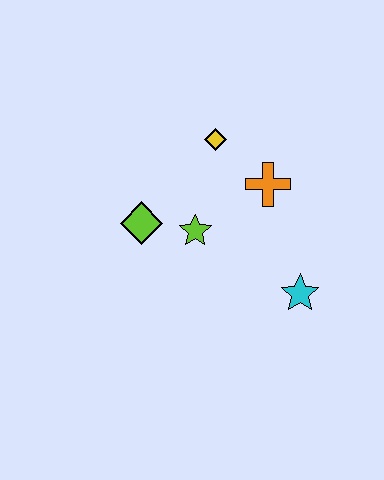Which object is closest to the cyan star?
The orange cross is closest to the cyan star.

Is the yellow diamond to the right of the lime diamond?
Yes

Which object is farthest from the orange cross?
The lime diamond is farthest from the orange cross.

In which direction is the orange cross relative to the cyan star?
The orange cross is above the cyan star.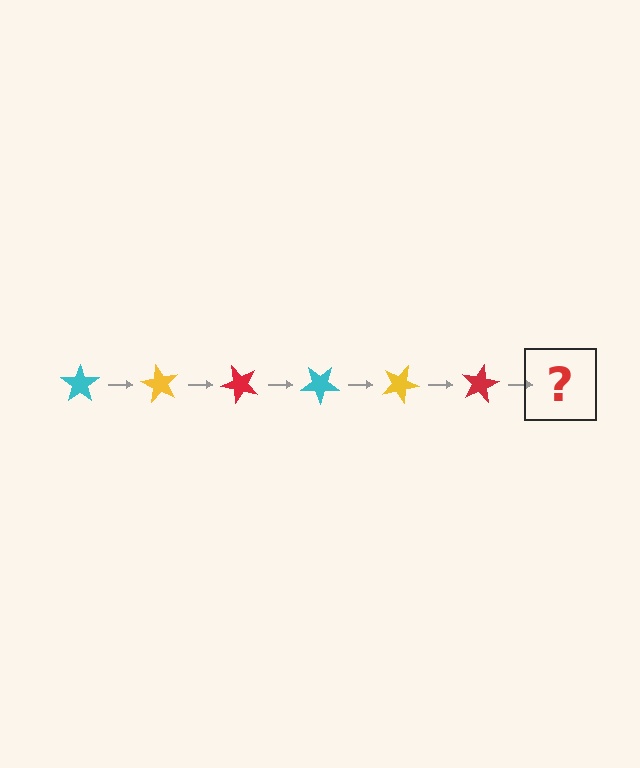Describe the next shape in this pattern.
It should be a cyan star, rotated 360 degrees from the start.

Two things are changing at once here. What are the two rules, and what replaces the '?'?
The two rules are that it rotates 60 degrees each step and the color cycles through cyan, yellow, and red. The '?' should be a cyan star, rotated 360 degrees from the start.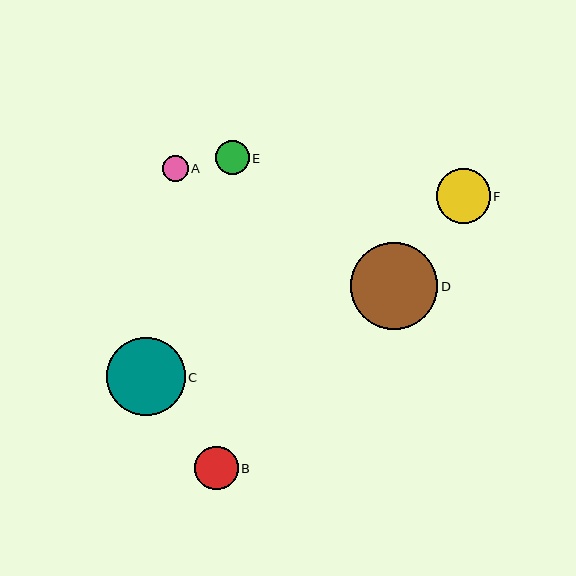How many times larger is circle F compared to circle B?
Circle F is approximately 1.3 times the size of circle B.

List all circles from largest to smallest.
From largest to smallest: D, C, F, B, E, A.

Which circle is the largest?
Circle D is the largest with a size of approximately 87 pixels.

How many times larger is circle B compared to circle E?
Circle B is approximately 1.3 times the size of circle E.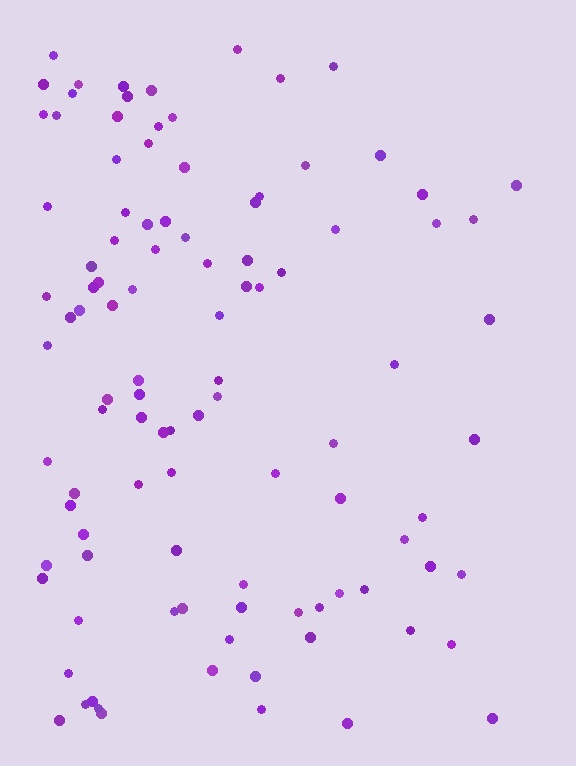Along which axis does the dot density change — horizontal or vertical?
Horizontal.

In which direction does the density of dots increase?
From right to left, with the left side densest.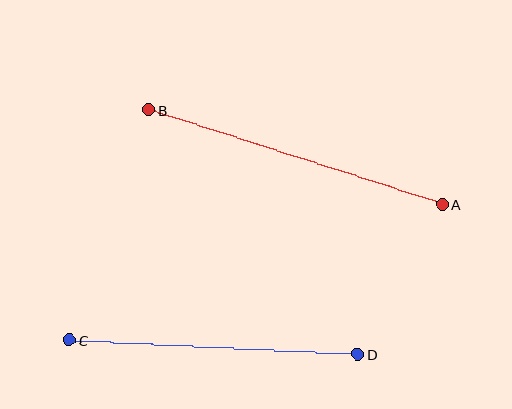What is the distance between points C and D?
The distance is approximately 289 pixels.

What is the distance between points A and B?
The distance is approximately 308 pixels.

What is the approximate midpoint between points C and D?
The midpoint is at approximately (214, 347) pixels.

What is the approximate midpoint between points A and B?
The midpoint is at approximately (296, 157) pixels.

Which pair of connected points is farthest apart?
Points A and B are farthest apart.